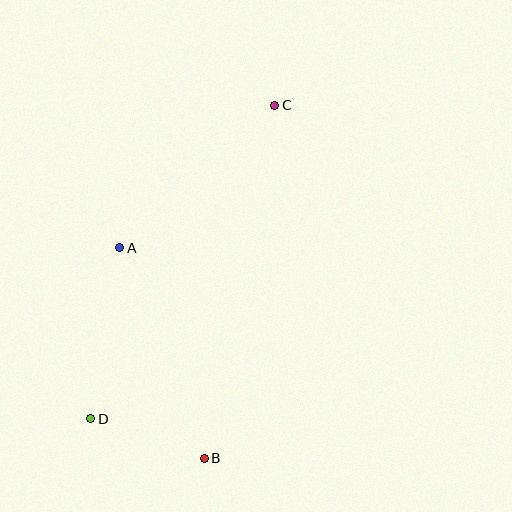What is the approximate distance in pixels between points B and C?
The distance between B and C is approximately 360 pixels.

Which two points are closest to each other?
Points B and D are closest to each other.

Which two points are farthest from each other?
Points C and D are farthest from each other.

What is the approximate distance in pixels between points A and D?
The distance between A and D is approximately 173 pixels.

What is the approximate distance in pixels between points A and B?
The distance between A and B is approximately 227 pixels.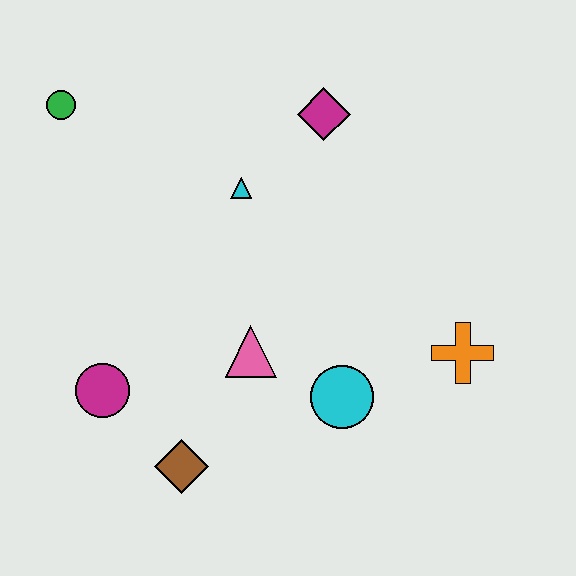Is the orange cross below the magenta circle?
No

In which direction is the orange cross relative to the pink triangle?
The orange cross is to the right of the pink triangle.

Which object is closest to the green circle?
The cyan triangle is closest to the green circle.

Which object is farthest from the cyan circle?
The green circle is farthest from the cyan circle.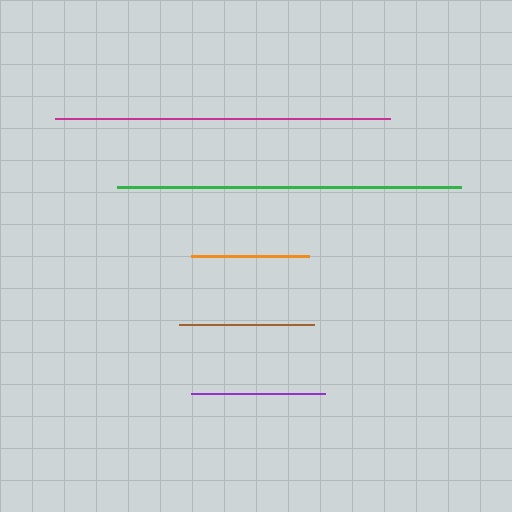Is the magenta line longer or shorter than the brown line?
The magenta line is longer than the brown line.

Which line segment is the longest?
The green line is the longest at approximately 344 pixels.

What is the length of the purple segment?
The purple segment is approximately 134 pixels long.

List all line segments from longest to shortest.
From longest to shortest: green, magenta, brown, purple, orange.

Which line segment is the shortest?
The orange line is the shortest at approximately 118 pixels.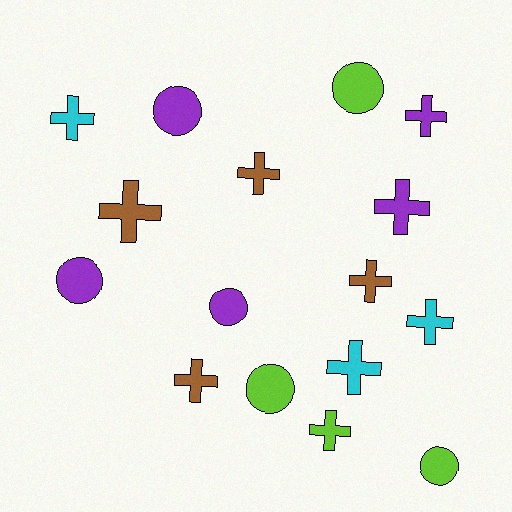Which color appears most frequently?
Purple, with 5 objects.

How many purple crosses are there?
There are 2 purple crosses.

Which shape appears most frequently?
Cross, with 10 objects.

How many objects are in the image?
There are 16 objects.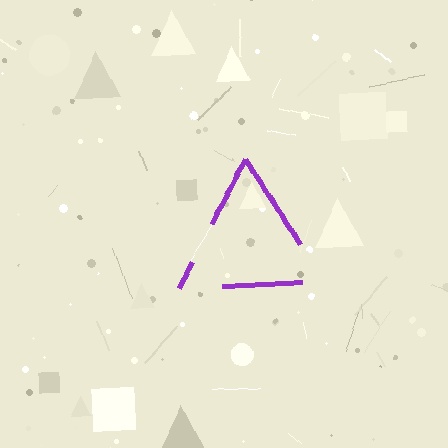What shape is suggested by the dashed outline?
The dashed outline suggests a triangle.